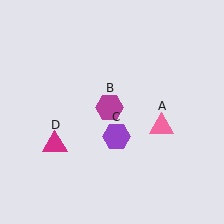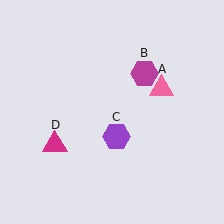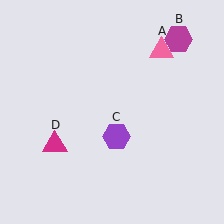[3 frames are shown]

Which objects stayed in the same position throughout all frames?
Purple hexagon (object C) and magenta triangle (object D) remained stationary.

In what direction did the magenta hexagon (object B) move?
The magenta hexagon (object B) moved up and to the right.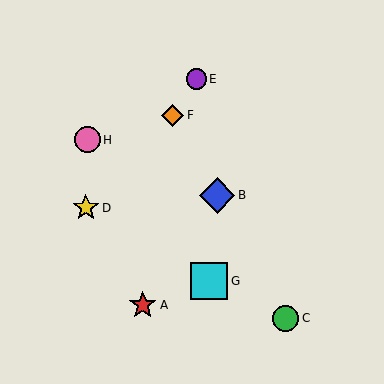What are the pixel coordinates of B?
Object B is at (217, 195).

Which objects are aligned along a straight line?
Objects B, C, F are aligned along a straight line.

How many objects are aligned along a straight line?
3 objects (B, C, F) are aligned along a straight line.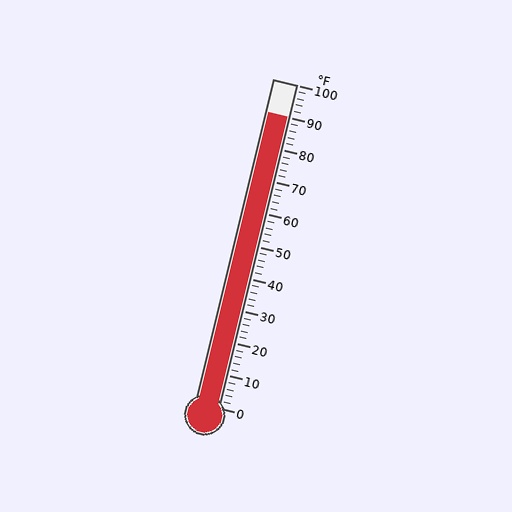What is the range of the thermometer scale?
The thermometer scale ranges from 0°F to 100°F.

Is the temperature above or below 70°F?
The temperature is above 70°F.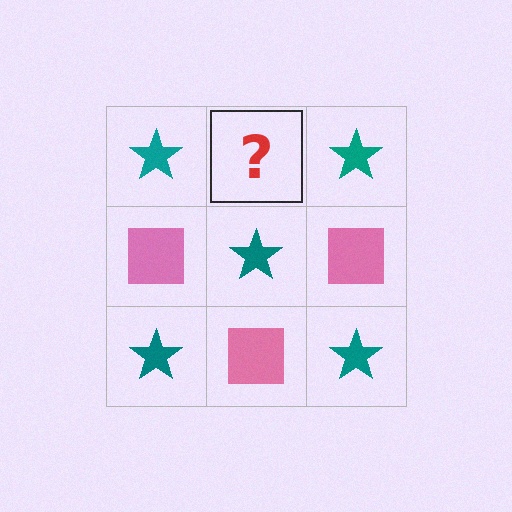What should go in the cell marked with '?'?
The missing cell should contain a pink square.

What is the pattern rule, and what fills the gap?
The rule is that it alternates teal star and pink square in a checkerboard pattern. The gap should be filled with a pink square.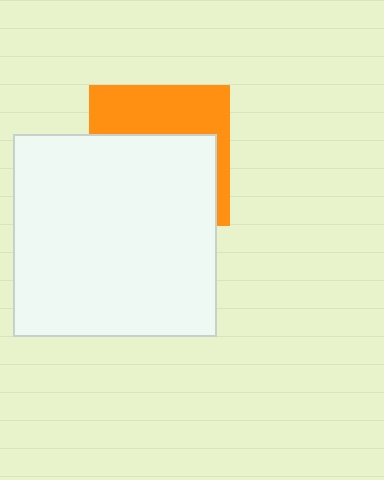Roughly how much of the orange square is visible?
A small part of it is visible (roughly 40%).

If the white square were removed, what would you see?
You would see the complete orange square.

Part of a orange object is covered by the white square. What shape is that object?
It is a square.